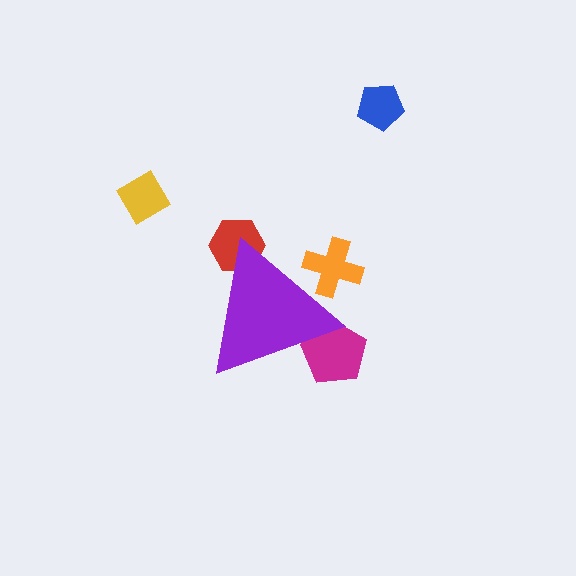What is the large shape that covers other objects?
A purple triangle.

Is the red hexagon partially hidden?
Yes, the red hexagon is partially hidden behind the purple triangle.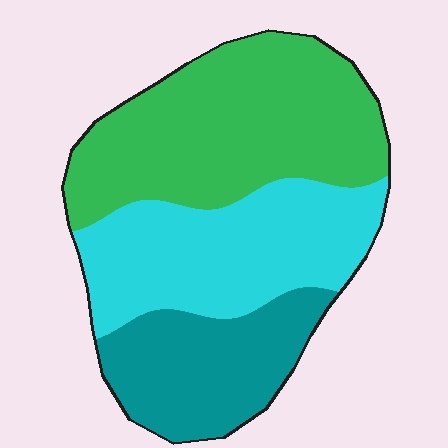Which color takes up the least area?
Teal, at roughly 25%.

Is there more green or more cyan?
Green.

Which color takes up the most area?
Green, at roughly 45%.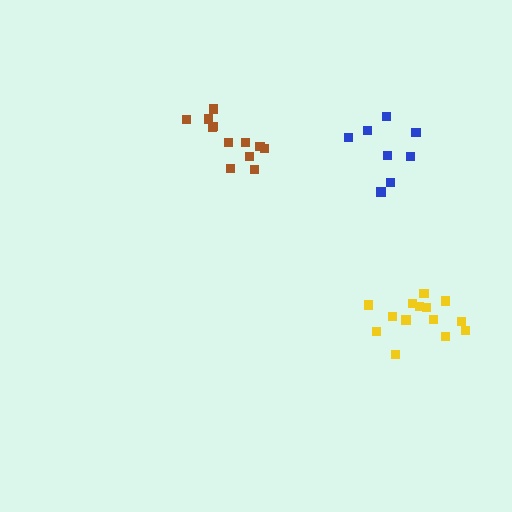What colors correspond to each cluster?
The clusters are colored: yellow, blue, brown.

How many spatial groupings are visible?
There are 3 spatial groupings.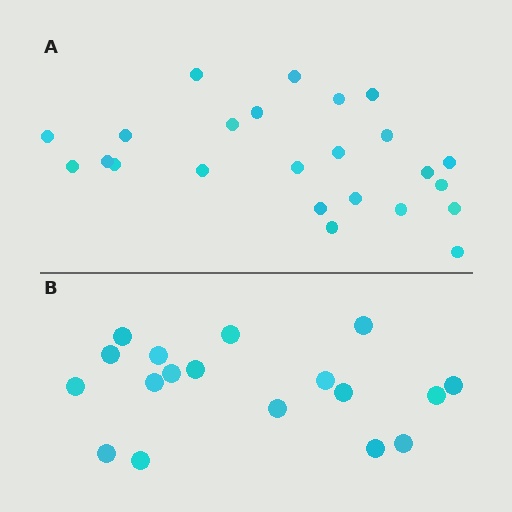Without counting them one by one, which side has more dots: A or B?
Region A (the top region) has more dots.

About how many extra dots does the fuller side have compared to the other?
Region A has about 6 more dots than region B.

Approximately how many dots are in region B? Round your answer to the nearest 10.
About 20 dots. (The exact count is 18, which rounds to 20.)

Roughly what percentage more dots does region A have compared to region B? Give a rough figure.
About 35% more.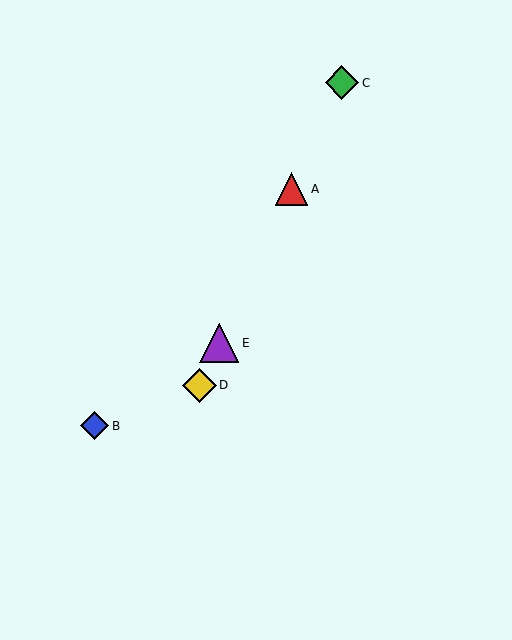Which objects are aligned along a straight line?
Objects A, C, D, E are aligned along a straight line.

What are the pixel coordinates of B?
Object B is at (94, 426).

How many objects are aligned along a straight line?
4 objects (A, C, D, E) are aligned along a straight line.